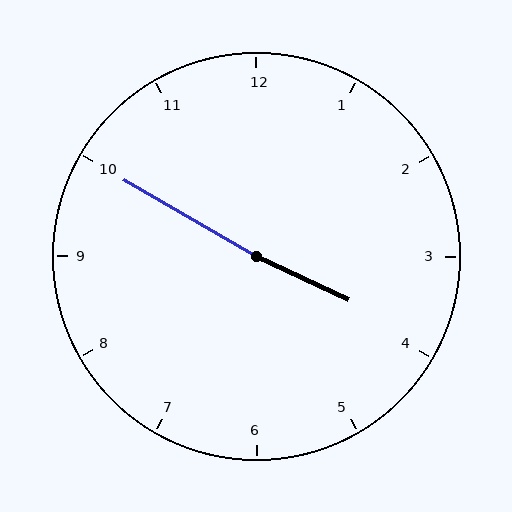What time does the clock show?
3:50.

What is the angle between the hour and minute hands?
Approximately 175 degrees.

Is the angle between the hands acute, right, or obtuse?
It is obtuse.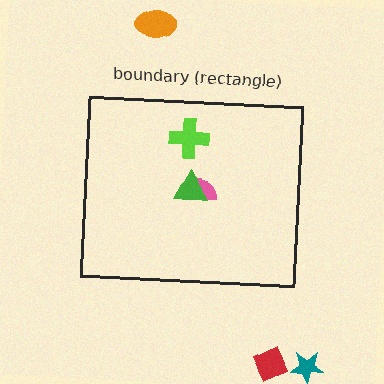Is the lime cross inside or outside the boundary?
Inside.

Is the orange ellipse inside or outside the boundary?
Outside.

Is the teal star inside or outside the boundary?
Outside.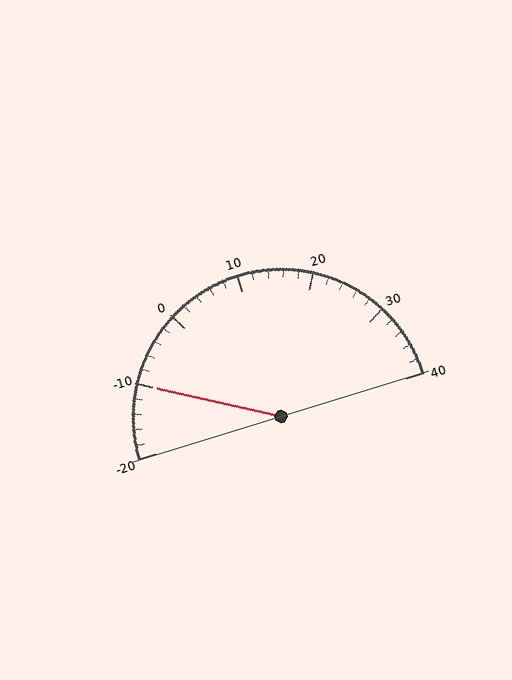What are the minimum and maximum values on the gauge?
The gauge ranges from -20 to 40.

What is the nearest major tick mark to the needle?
The nearest major tick mark is -10.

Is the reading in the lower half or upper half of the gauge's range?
The reading is in the lower half of the range (-20 to 40).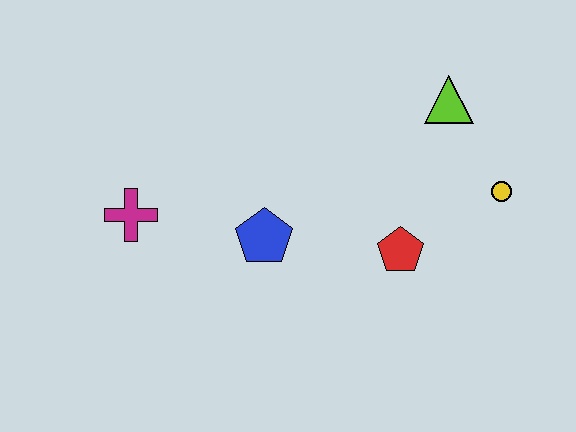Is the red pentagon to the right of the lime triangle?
No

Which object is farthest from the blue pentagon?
The yellow circle is farthest from the blue pentagon.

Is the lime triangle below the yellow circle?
No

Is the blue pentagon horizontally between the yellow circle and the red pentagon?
No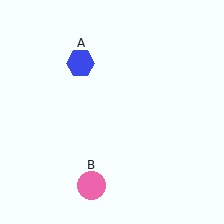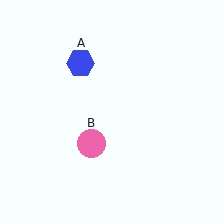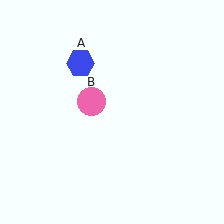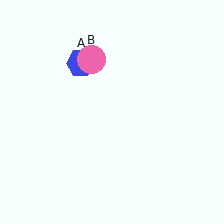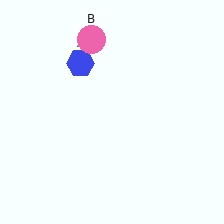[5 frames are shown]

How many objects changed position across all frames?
1 object changed position: pink circle (object B).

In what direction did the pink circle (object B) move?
The pink circle (object B) moved up.